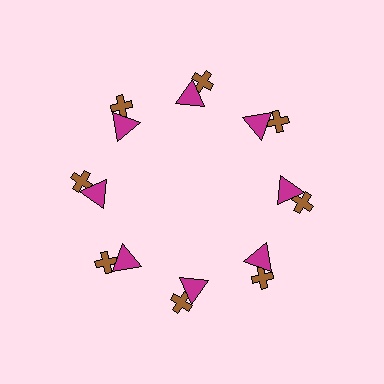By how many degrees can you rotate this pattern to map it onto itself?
The pattern maps onto itself every 45 degrees of rotation.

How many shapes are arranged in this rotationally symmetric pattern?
There are 16 shapes, arranged in 8 groups of 2.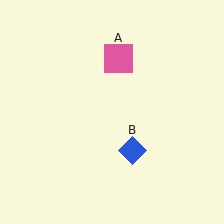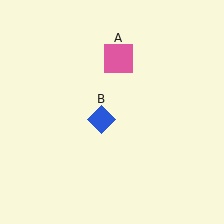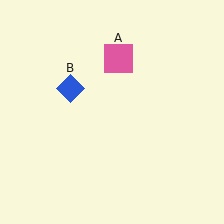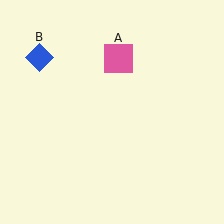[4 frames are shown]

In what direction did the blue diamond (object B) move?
The blue diamond (object B) moved up and to the left.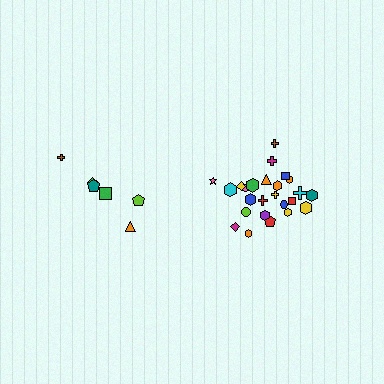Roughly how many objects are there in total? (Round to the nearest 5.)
Roughly 30 objects in total.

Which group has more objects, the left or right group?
The right group.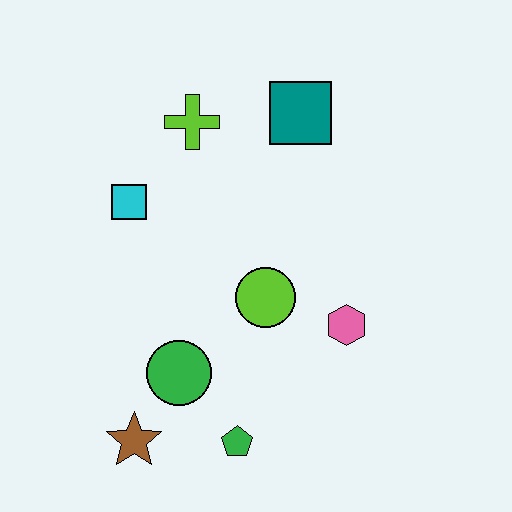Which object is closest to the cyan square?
The lime cross is closest to the cyan square.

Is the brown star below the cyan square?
Yes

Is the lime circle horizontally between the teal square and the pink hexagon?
No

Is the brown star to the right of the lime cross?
No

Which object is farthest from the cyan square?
The green pentagon is farthest from the cyan square.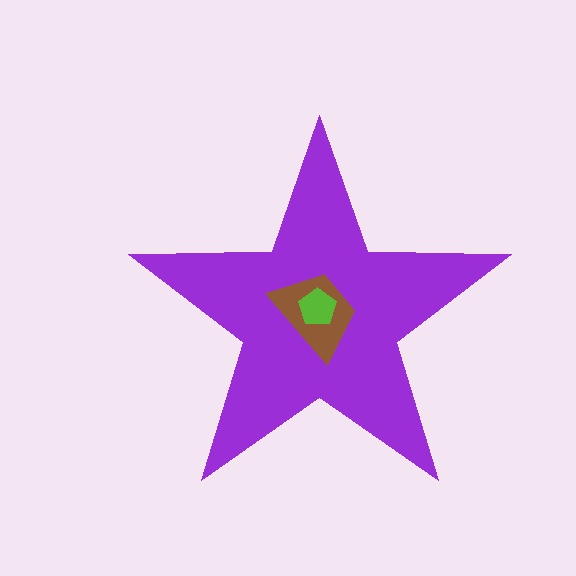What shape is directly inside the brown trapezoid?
The lime pentagon.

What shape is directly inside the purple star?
The brown trapezoid.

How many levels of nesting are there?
3.